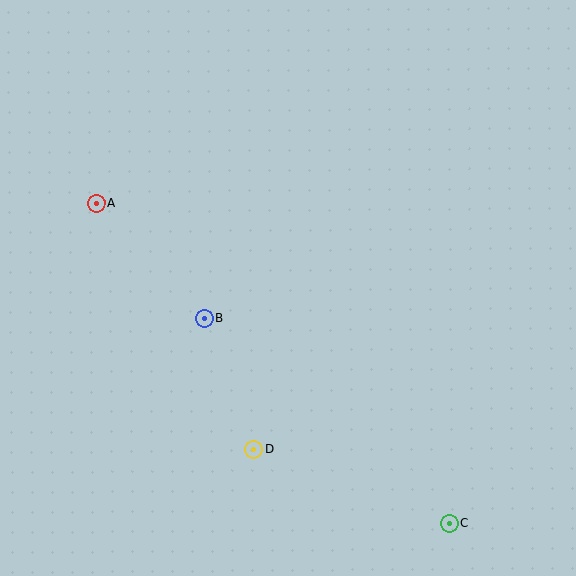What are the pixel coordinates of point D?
Point D is at (254, 450).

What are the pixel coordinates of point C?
Point C is at (449, 523).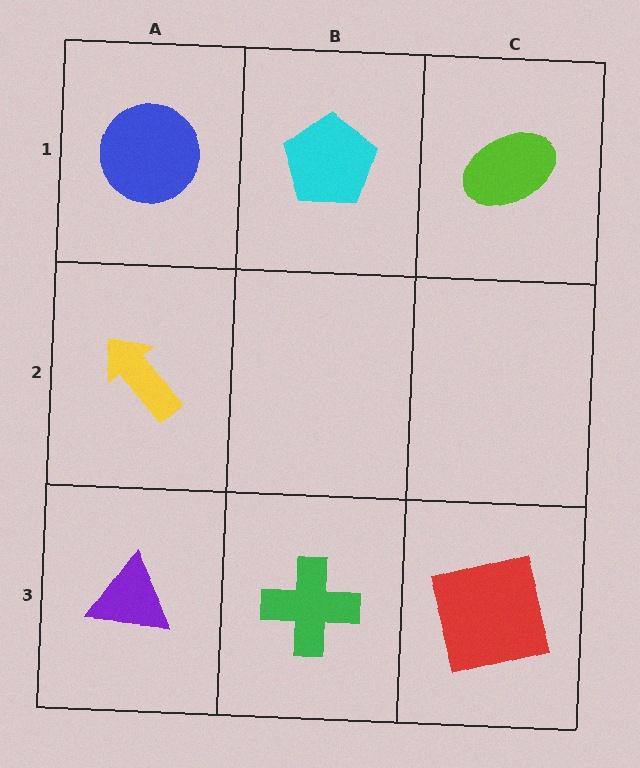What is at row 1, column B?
A cyan pentagon.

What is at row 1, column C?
A lime ellipse.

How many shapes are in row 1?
3 shapes.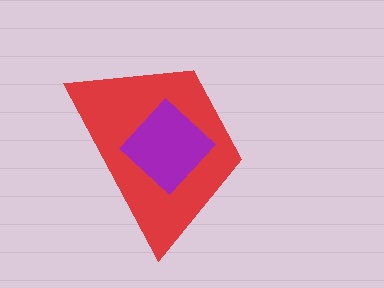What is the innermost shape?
The purple diamond.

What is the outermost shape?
The red trapezoid.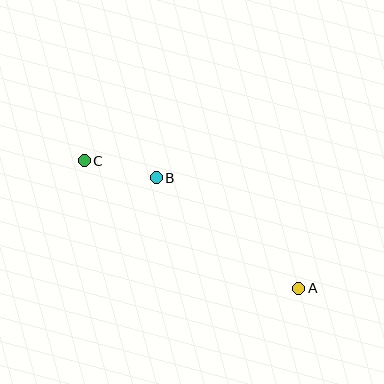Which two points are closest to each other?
Points B and C are closest to each other.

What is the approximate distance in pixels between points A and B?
The distance between A and B is approximately 180 pixels.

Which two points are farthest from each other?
Points A and C are farthest from each other.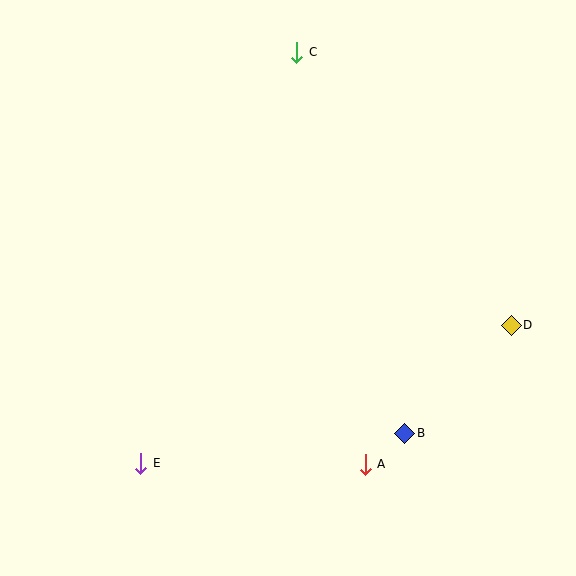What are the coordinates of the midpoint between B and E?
The midpoint between B and E is at (273, 448).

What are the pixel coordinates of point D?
Point D is at (511, 325).